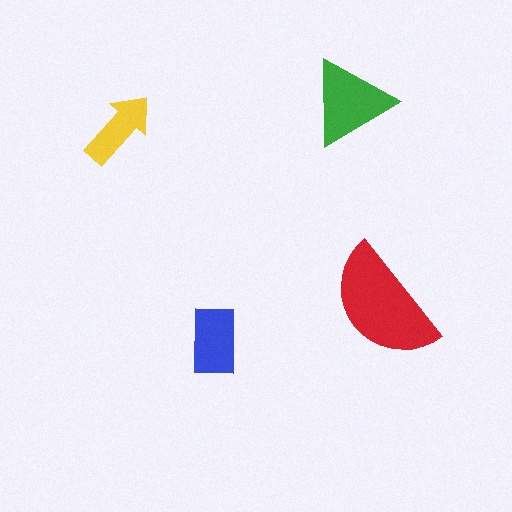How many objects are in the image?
There are 4 objects in the image.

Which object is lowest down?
The blue rectangle is bottommost.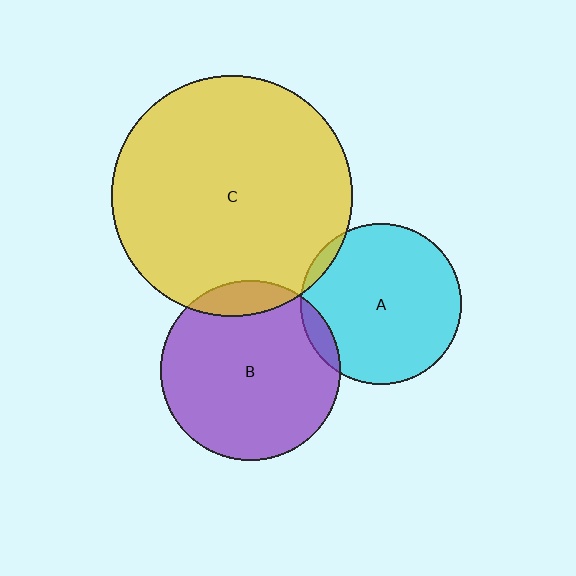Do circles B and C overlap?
Yes.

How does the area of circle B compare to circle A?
Approximately 1.3 times.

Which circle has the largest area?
Circle C (yellow).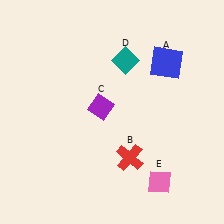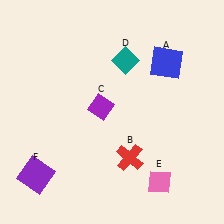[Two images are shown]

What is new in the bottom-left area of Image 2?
A purple square (F) was added in the bottom-left area of Image 2.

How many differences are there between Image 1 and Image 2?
There is 1 difference between the two images.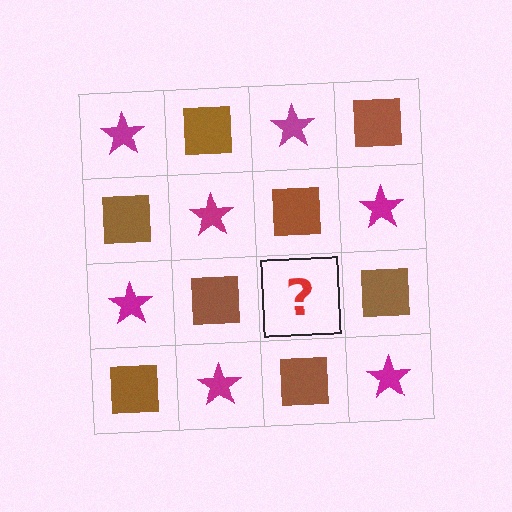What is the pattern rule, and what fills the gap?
The rule is that it alternates magenta star and brown square in a checkerboard pattern. The gap should be filled with a magenta star.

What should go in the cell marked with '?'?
The missing cell should contain a magenta star.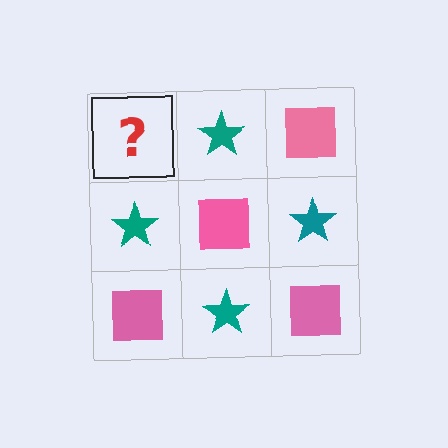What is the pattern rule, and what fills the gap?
The rule is that it alternates pink square and teal star in a checkerboard pattern. The gap should be filled with a pink square.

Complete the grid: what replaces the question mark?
The question mark should be replaced with a pink square.